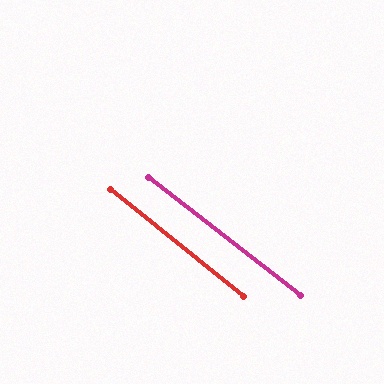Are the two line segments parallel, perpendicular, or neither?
Parallel — their directions differ by only 1.2°.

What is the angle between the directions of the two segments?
Approximately 1 degree.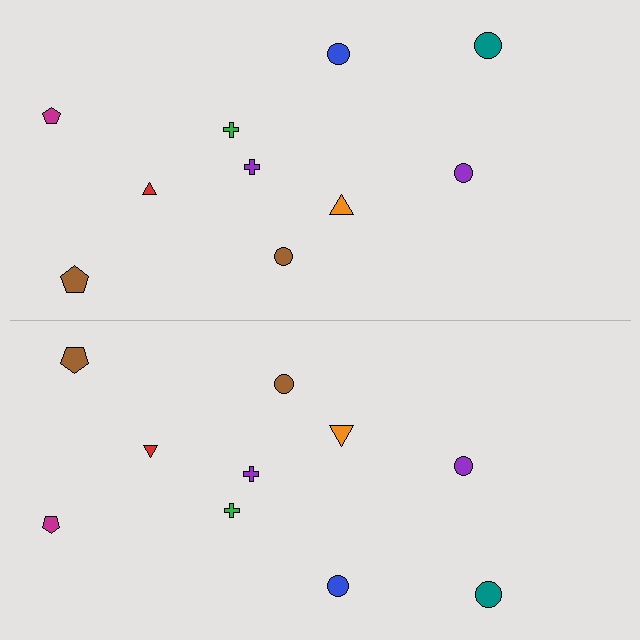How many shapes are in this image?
There are 20 shapes in this image.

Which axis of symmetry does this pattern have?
The pattern has a horizontal axis of symmetry running through the center of the image.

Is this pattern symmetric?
Yes, this pattern has bilateral (reflection) symmetry.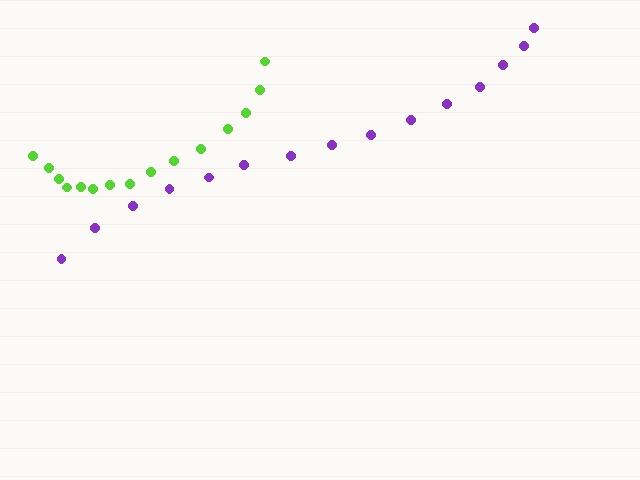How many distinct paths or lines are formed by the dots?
There are 2 distinct paths.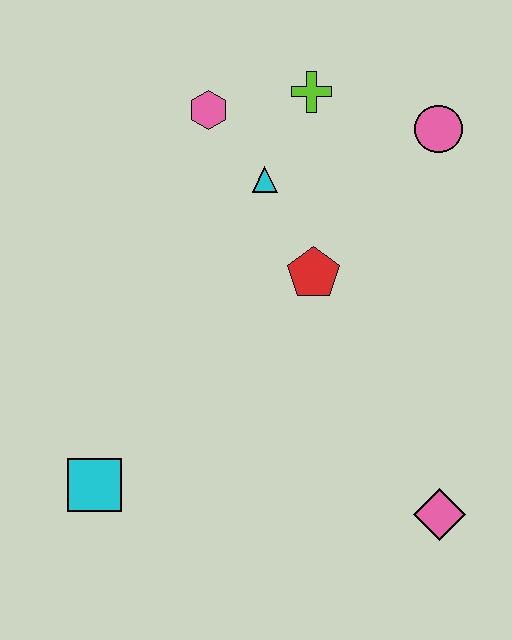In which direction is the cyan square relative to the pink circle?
The cyan square is below the pink circle.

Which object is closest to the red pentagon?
The cyan triangle is closest to the red pentagon.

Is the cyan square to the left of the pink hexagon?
Yes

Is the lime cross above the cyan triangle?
Yes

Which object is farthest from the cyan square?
The pink circle is farthest from the cyan square.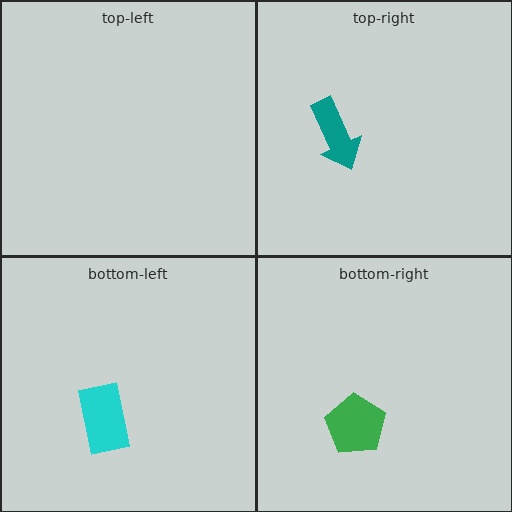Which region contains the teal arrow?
The top-right region.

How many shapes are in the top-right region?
1.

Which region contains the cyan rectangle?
The bottom-left region.